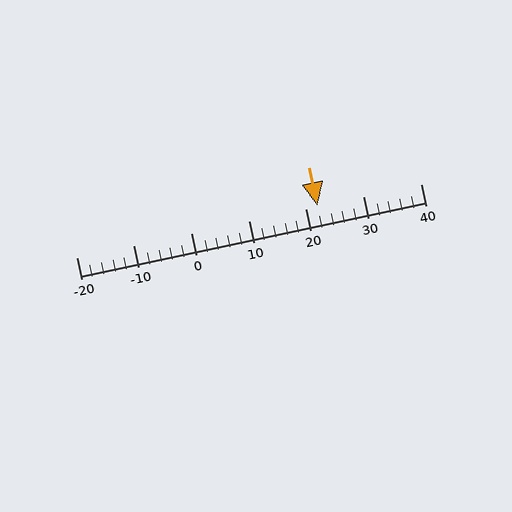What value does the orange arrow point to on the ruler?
The orange arrow points to approximately 22.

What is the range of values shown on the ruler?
The ruler shows values from -20 to 40.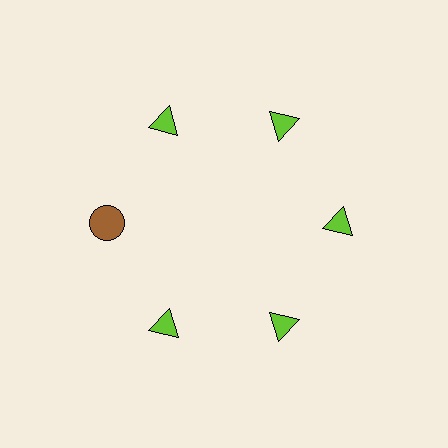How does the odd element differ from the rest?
It differs in both color (brown instead of lime) and shape (circle instead of triangle).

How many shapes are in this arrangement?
There are 6 shapes arranged in a ring pattern.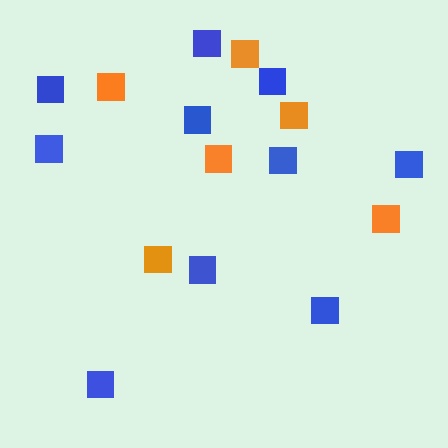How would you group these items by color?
There are 2 groups: one group of orange squares (6) and one group of blue squares (10).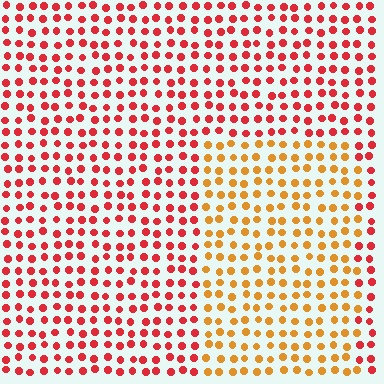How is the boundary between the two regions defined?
The boundary is defined purely by a slight shift in hue (about 39 degrees). Spacing, size, and orientation are identical on both sides.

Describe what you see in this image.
The image is filled with small red elements in a uniform arrangement. A rectangle-shaped region is visible where the elements are tinted to a slightly different hue, forming a subtle color boundary.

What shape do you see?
I see a rectangle.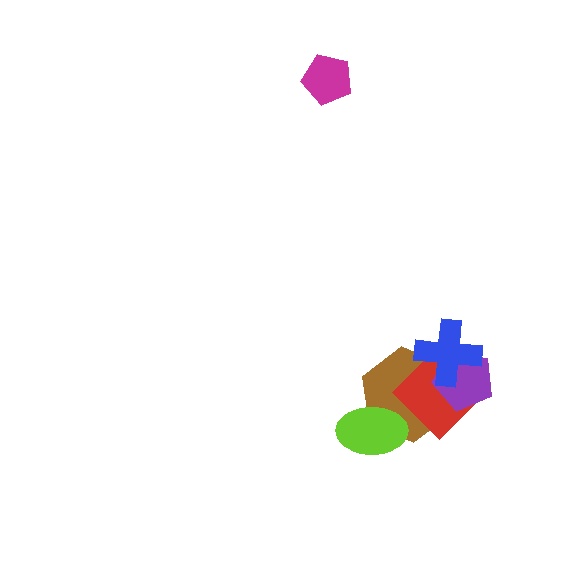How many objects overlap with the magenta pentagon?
0 objects overlap with the magenta pentagon.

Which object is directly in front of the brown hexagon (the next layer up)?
The red diamond is directly in front of the brown hexagon.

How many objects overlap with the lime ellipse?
1 object overlaps with the lime ellipse.